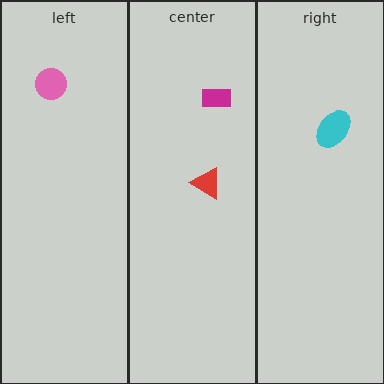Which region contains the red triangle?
The center region.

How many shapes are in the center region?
2.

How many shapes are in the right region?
1.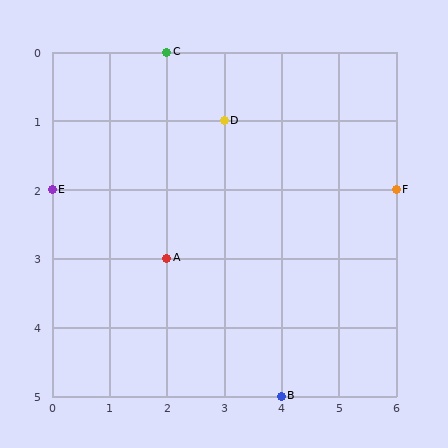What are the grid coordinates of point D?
Point D is at grid coordinates (3, 1).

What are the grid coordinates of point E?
Point E is at grid coordinates (0, 2).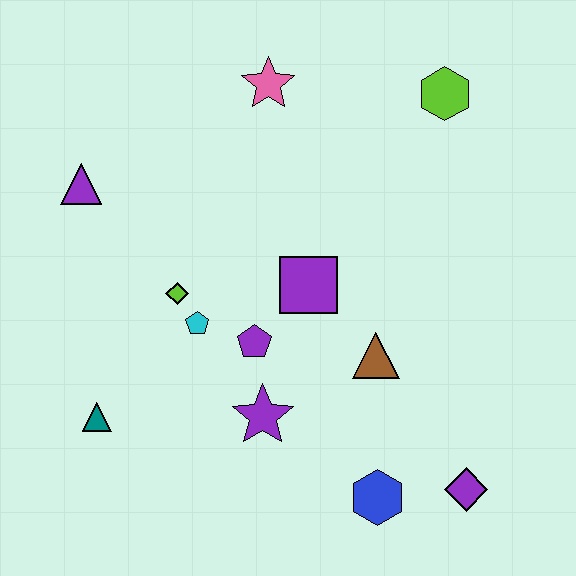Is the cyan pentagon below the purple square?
Yes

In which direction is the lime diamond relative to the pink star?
The lime diamond is below the pink star.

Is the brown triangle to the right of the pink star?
Yes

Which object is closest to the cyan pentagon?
The lime diamond is closest to the cyan pentagon.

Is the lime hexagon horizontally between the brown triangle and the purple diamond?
Yes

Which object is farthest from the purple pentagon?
The lime hexagon is farthest from the purple pentagon.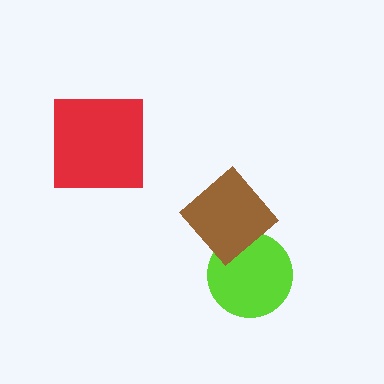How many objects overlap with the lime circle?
1 object overlaps with the lime circle.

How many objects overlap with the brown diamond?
1 object overlaps with the brown diamond.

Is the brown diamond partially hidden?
No, no other shape covers it.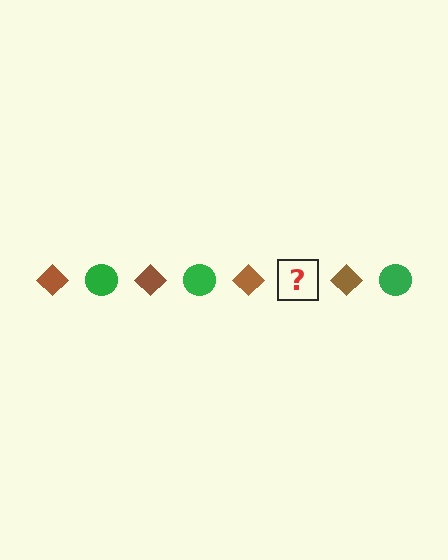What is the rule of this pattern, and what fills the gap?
The rule is that the pattern alternates between brown diamond and green circle. The gap should be filled with a green circle.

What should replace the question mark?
The question mark should be replaced with a green circle.